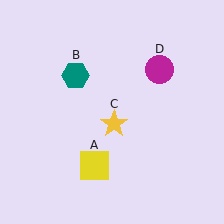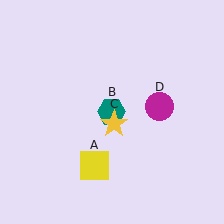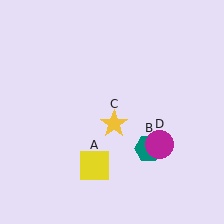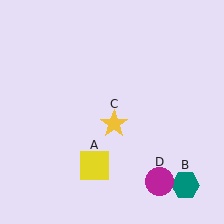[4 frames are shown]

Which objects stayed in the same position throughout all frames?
Yellow square (object A) and yellow star (object C) remained stationary.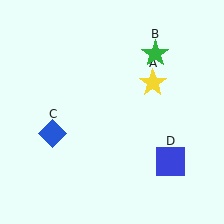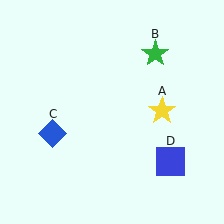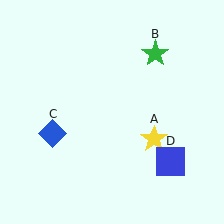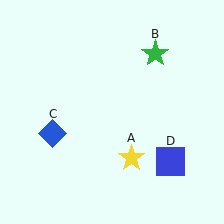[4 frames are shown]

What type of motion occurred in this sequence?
The yellow star (object A) rotated clockwise around the center of the scene.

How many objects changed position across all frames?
1 object changed position: yellow star (object A).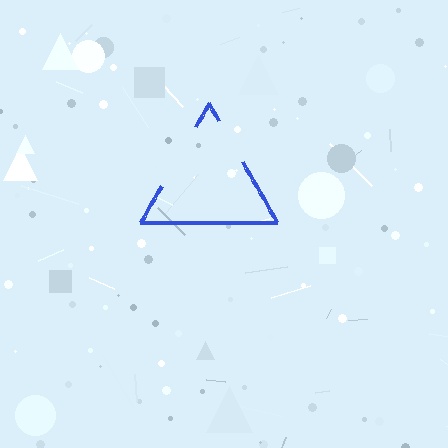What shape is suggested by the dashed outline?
The dashed outline suggests a triangle.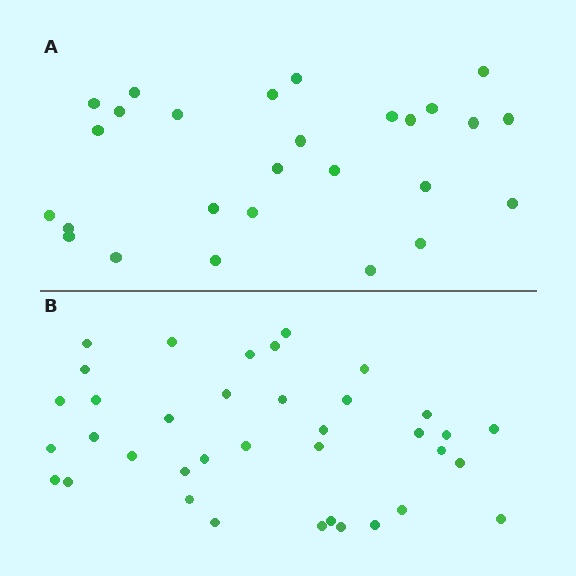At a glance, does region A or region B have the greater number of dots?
Region B (the bottom region) has more dots.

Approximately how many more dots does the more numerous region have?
Region B has roughly 10 or so more dots than region A.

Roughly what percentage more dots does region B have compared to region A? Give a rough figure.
About 35% more.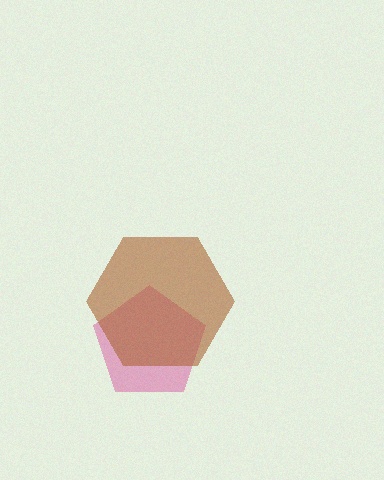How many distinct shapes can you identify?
There are 2 distinct shapes: a pink pentagon, a brown hexagon.